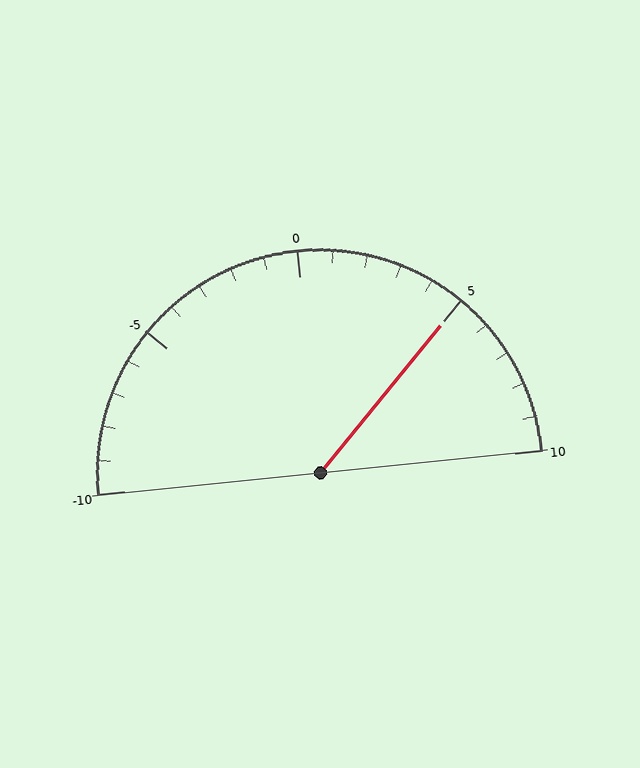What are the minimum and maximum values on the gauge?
The gauge ranges from -10 to 10.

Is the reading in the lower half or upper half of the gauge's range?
The reading is in the upper half of the range (-10 to 10).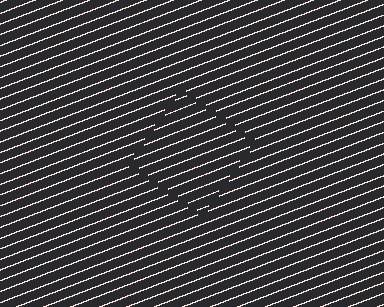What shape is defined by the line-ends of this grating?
An illusory square. The interior of the shape contains the same grating, shifted by half a period — the contour is defined by the phase discontinuity where line-ends from the inner and outer gratings abut.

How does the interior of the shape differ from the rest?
The interior of the shape contains the same grating, shifted by half a period — the contour is defined by the phase discontinuity where line-ends from the inner and outer gratings abut.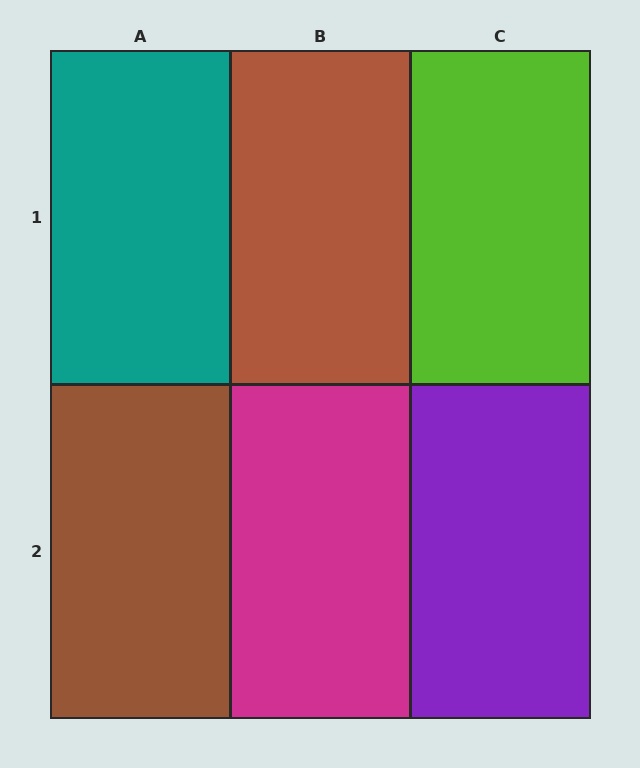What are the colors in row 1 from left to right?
Teal, brown, lime.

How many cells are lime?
1 cell is lime.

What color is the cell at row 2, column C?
Purple.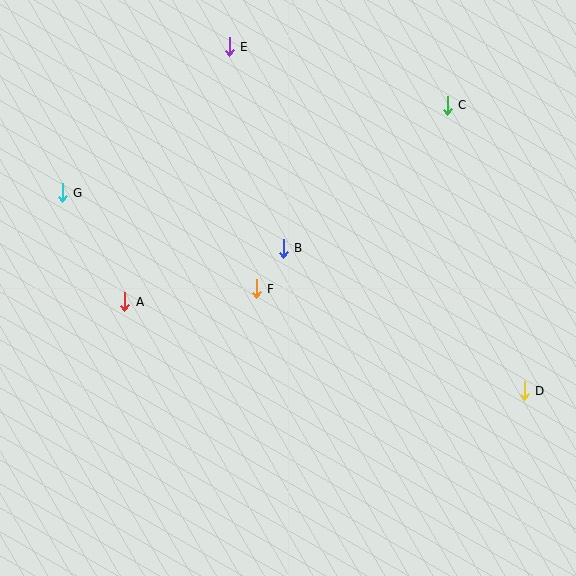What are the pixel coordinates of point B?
Point B is at (283, 248).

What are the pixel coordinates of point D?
Point D is at (524, 391).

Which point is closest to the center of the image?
Point F at (256, 289) is closest to the center.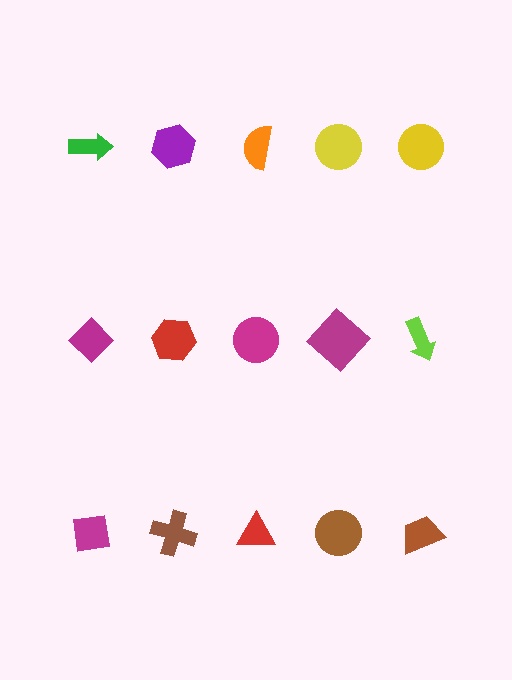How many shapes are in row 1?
5 shapes.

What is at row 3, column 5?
A brown trapezoid.